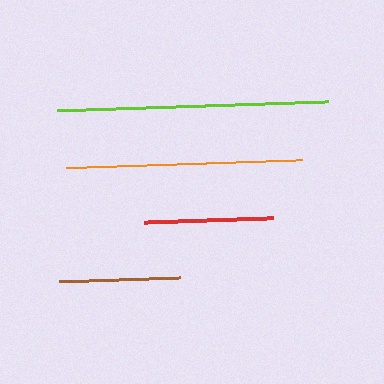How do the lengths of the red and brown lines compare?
The red and brown lines are approximately the same length.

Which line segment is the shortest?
The brown line is the shortest at approximately 121 pixels.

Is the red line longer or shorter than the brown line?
The red line is longer than the brown line.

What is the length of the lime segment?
The lime segment is approximately 271 pixels long.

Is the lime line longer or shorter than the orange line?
The lime line is longer than the orange line.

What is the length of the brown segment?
The brown segment is approximately 121 pixels long.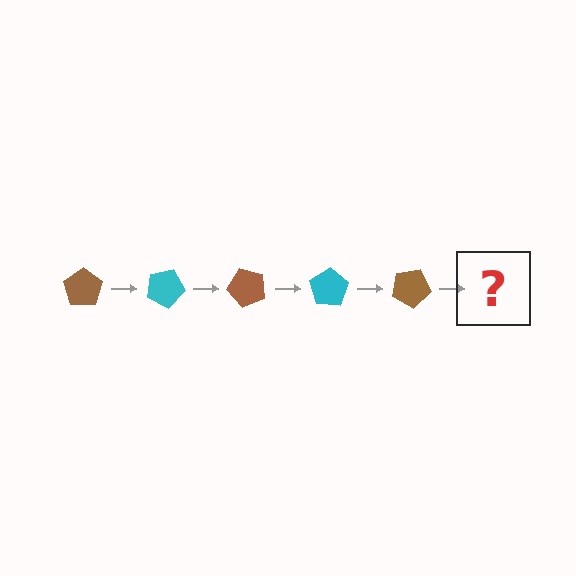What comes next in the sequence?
The next element should be a cyan pentagon, rotated 125 degrees from the start.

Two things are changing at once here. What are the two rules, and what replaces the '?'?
The two rules are that it rotates 25 degrees each step and the color cycles through brown and cyan. The '?' should be a cyan pentagon, rotated 125 degrees from the start.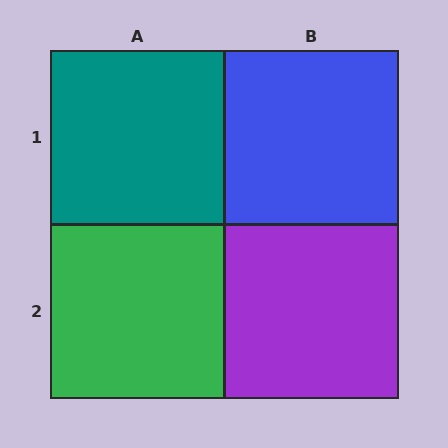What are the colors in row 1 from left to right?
Teal, blue.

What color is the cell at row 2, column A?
Green.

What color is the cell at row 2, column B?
Purple.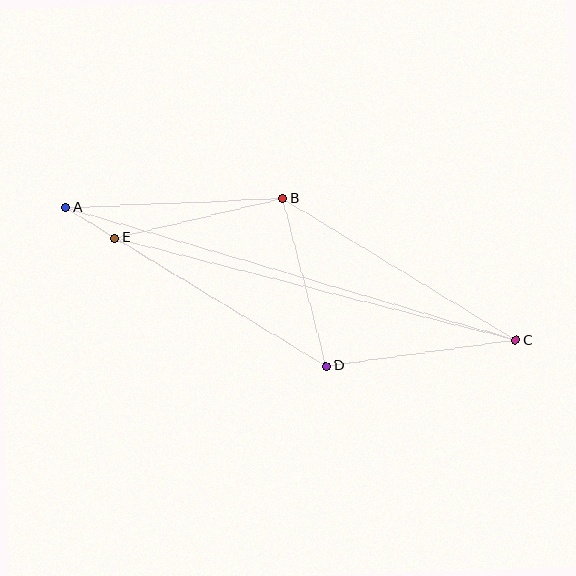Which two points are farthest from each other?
Points A and C are farthest from each other.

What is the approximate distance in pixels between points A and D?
The distance between A and D is approximately 305 pixels.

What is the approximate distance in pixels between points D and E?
The distance between D and E is approximately 247 pixels.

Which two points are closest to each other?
Points A and E are closest to each other.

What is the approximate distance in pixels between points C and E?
The distance between C and E is approximately 413 pixels.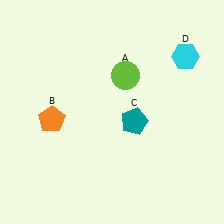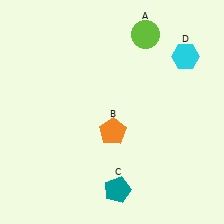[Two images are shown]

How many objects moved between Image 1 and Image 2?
3 objects moved between the two images.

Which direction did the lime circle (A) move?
The lime circle (A) moved up.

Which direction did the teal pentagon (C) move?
The teal pentagon (C) moved down.